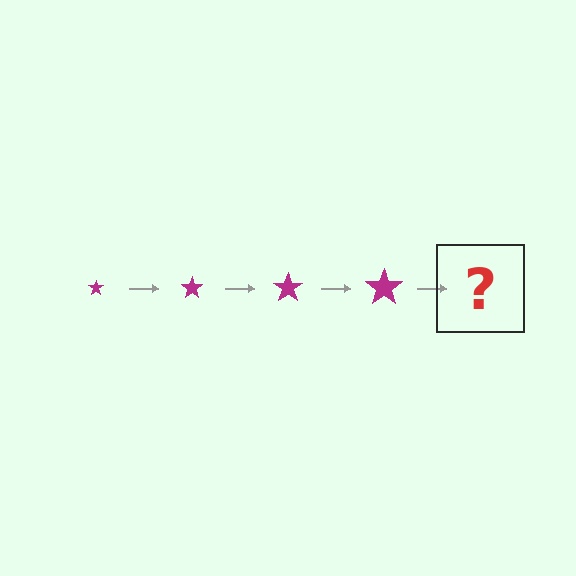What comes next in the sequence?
The next element should be a magenta star, larger than the previous one.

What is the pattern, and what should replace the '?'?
The pattern is that the star gets progressively larger each step. The '?' should be a magenta star, larger than the previous one.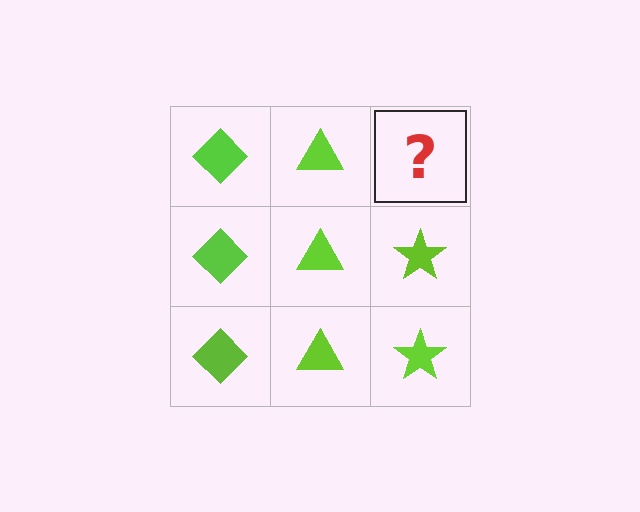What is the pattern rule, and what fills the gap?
The rule is that each column has a consistent shape. The gap should be filled with a lime star.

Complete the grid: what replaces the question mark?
The question mark should be replaced with a lime star.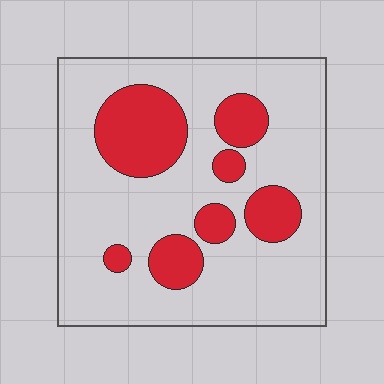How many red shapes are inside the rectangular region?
7.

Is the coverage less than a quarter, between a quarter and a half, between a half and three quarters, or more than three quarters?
Less than a quarter.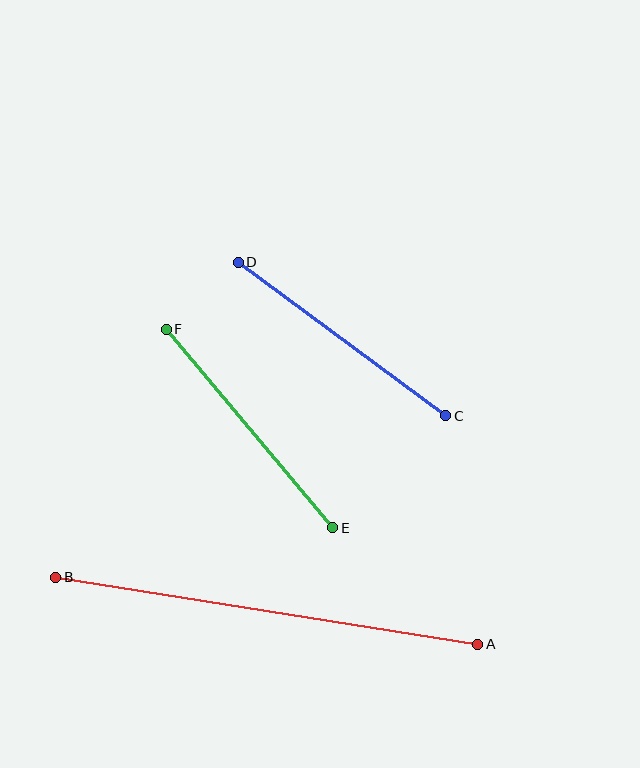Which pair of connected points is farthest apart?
Points A and B are farthest apart.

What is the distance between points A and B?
The distance is approximately 427 pixels.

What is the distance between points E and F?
The distance is approximately 259 pixels.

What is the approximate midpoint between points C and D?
The midpoint is at approximately (342, 339) pixels.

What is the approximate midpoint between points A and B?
The midpoint is at approximately (267, 611) pixels.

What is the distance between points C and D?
The distance is approximately 258 pixels.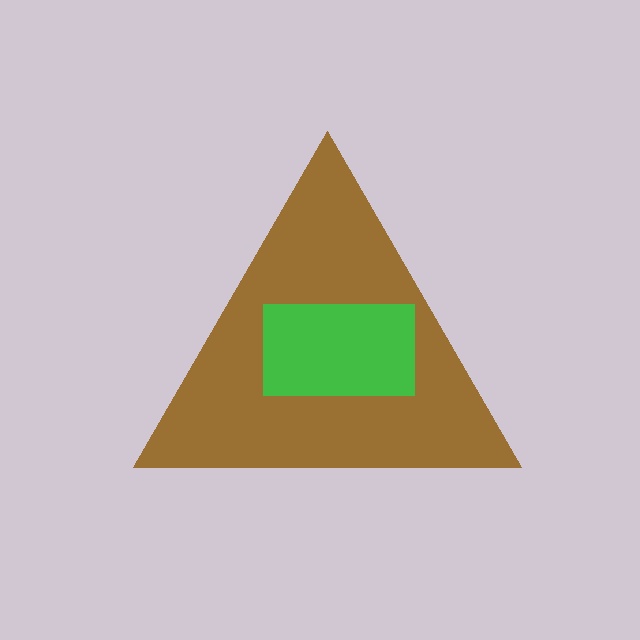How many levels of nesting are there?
2.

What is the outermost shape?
The brown triangle.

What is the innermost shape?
The green rectangle.